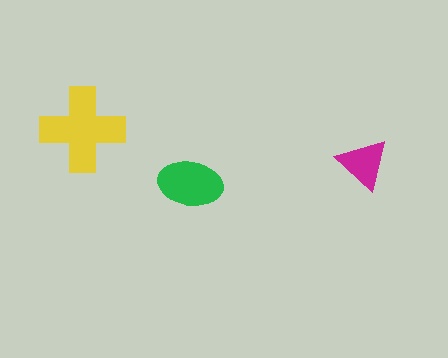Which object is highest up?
The yellow cross is topmost.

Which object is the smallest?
The magenta triangle.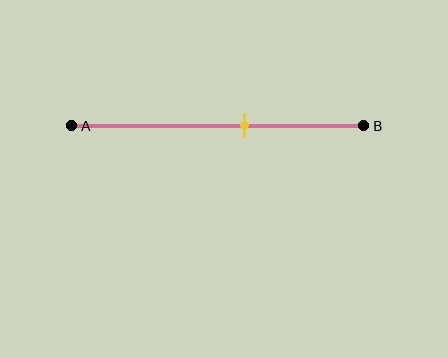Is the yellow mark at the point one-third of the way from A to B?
No, the mark is at about 60% from A, not at the 33% one-third point.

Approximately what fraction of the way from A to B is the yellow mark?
The yellow mark is approximately 60% of the way from A to B.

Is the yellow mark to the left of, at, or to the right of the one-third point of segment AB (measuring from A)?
The yellow mark is to the right of the one-third point of segment AB.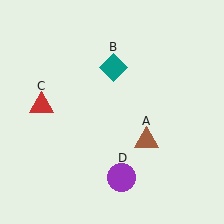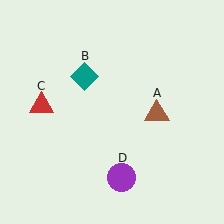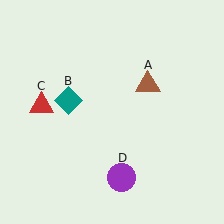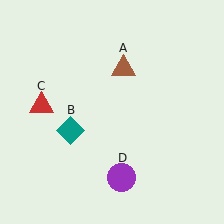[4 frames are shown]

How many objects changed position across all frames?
2 objects changed position: brown triangle (object A), teal diamond (object B).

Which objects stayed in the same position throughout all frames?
Red triangle (object C) and purple circle (object D) remained stationary.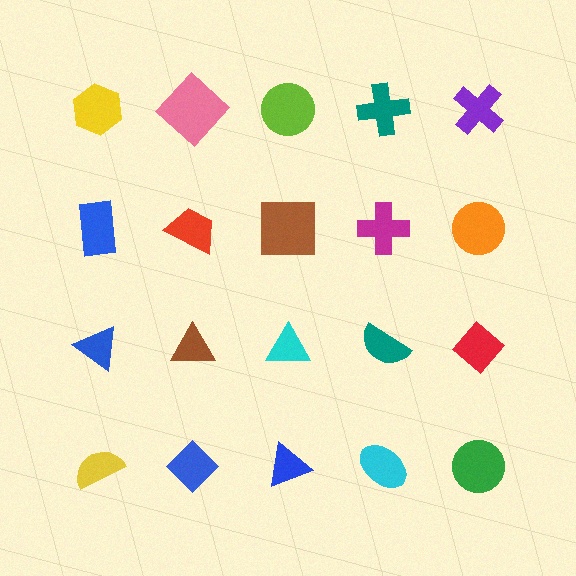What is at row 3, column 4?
A teal semicircle.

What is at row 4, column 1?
A yellow semicircle.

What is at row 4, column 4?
A cyan ellipse.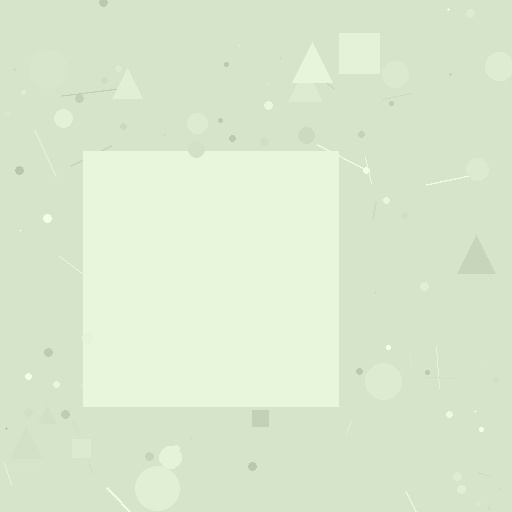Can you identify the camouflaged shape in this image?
The camouflaged shape is a square.